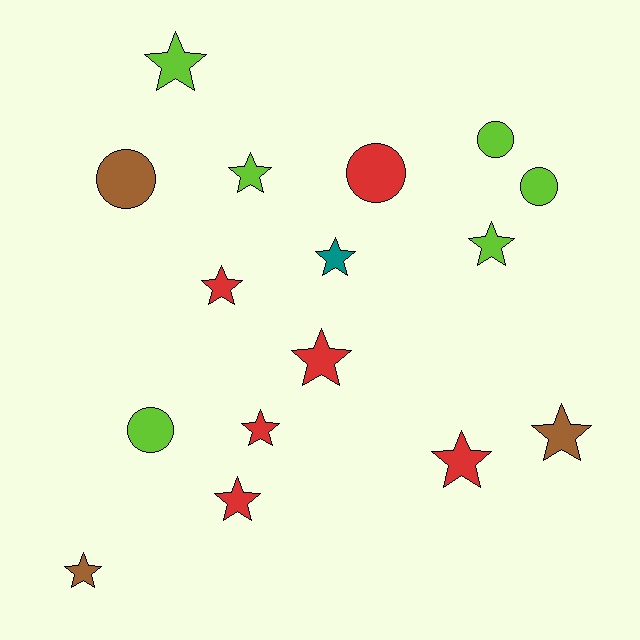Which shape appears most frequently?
Star, with 11 objects.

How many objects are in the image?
There are 16 objects.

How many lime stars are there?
There are 3 lime stars.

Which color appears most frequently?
Red, with 6 objects.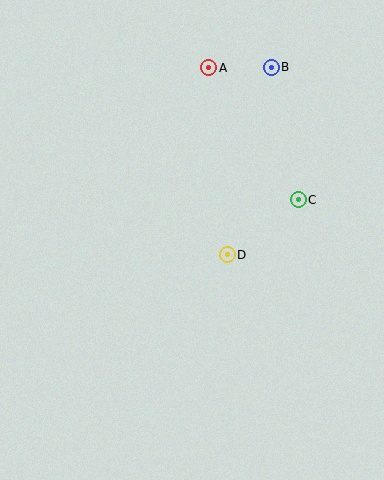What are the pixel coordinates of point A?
Point A is at (209, 68).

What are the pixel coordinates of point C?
Point C is at (298, 200).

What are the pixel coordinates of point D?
Point D is at (227, 255).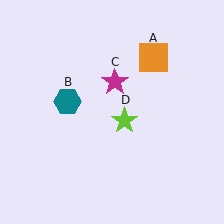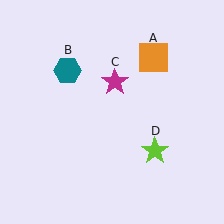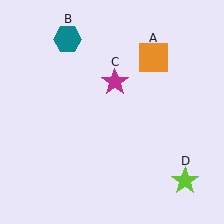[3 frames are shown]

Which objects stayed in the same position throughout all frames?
Orange square (object A) and magenta star (object C) remained stationary.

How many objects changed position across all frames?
2 objects changed position: teal hexagon (object B), lime star (object D).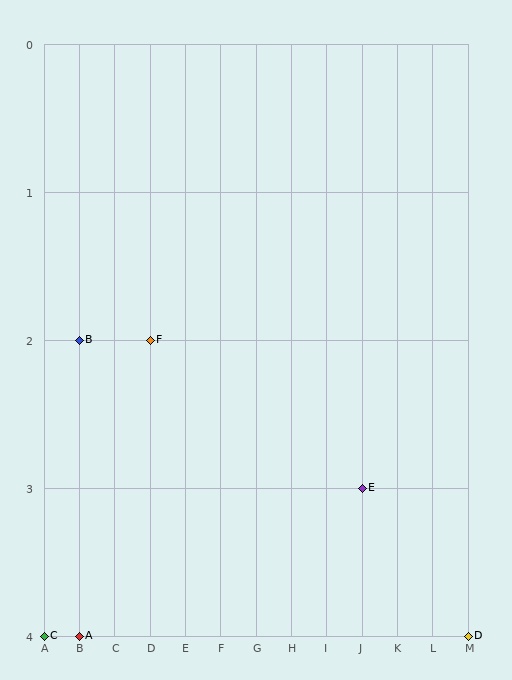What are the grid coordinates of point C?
Point C is at grid coordinates (A, 4).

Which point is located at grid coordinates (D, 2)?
Point F is at (D, 2).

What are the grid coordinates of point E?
Point E is at grid coordinates (J, 3).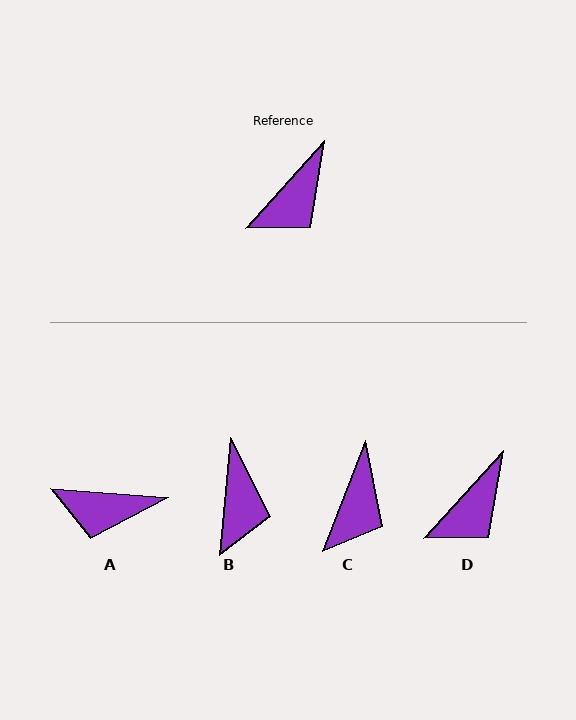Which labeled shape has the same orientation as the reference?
D.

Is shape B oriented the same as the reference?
No, it is off by about 36 degrees.